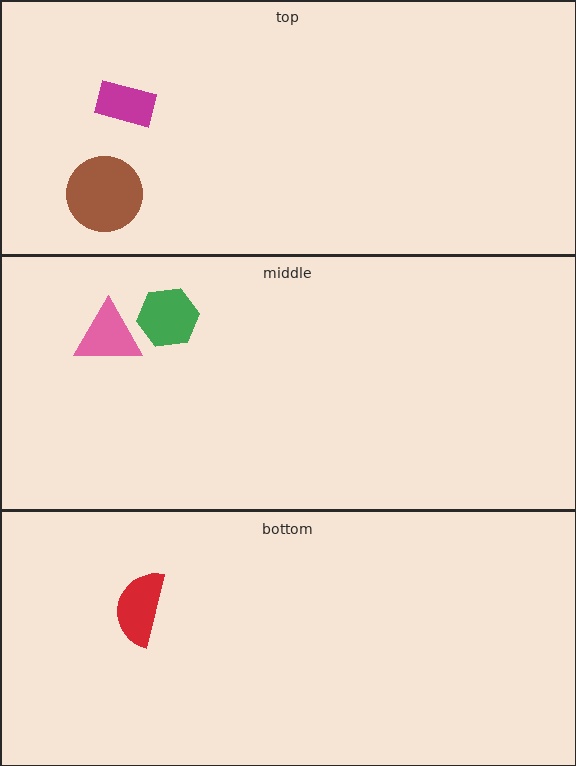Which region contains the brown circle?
The top region.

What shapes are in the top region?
The magenta rectangle, the brown circle.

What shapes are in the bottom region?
The red semicircle.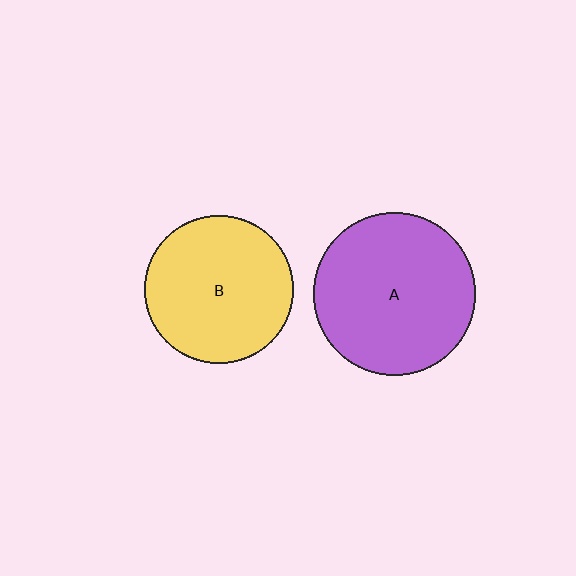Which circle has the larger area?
Circle A (purple).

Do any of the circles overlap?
No, none of the circles overlap.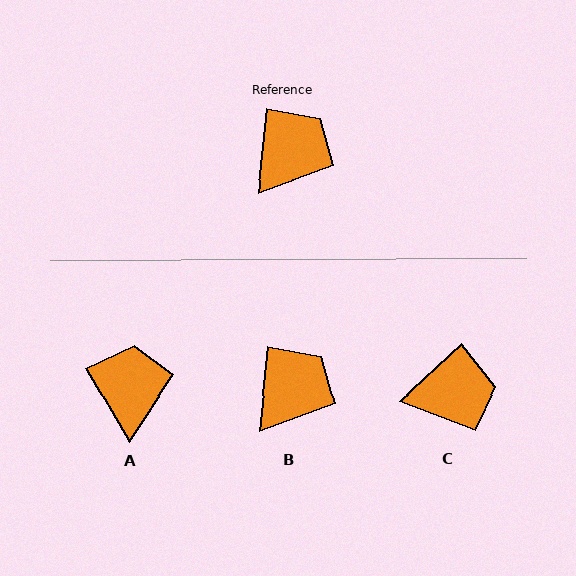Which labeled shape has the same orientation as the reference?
B.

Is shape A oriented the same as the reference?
No, it is off by about 37 degrees.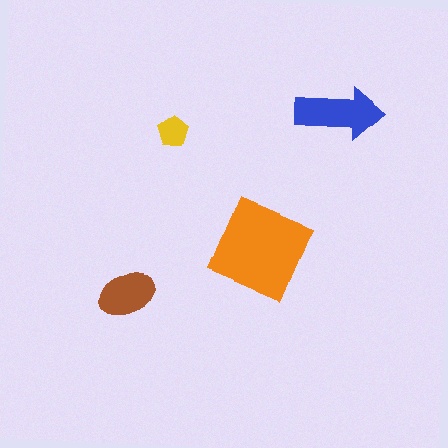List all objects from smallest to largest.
The yellow pentagon, the brown ellipse, the blue arrow, the orange diamond.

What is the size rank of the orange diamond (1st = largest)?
1st.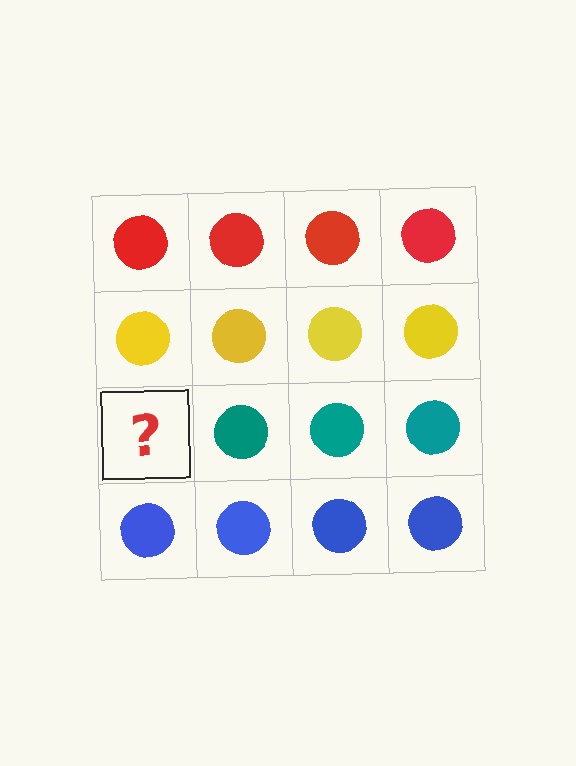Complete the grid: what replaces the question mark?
The question mark should be replaced with a teal circle.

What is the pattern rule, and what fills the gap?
The rule is that each row has a consistent color. The gap should be filled with a teal circle.